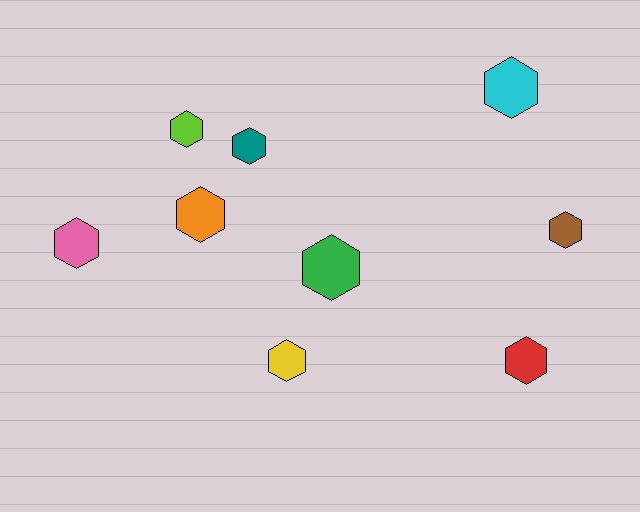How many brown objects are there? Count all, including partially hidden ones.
There is 1 brown object.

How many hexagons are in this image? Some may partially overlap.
There are 9 hexagons.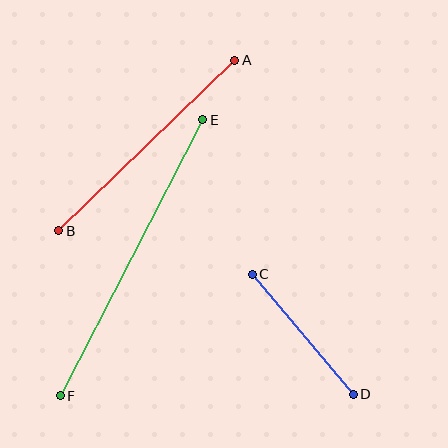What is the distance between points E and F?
The distance is approximately 311 pixels.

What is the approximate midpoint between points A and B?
The midpoint is at approximately (147, 145) pixels.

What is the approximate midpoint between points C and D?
The midpoint is at approximately (303, 334) pixels.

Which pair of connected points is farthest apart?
Points E and F are farthest apart.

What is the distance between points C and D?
The distance is approximately 157 pixels.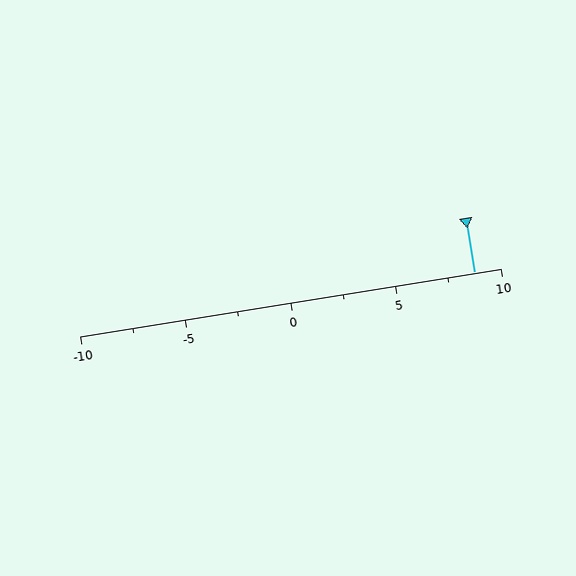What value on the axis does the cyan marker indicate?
The marker indicates approximately 8.8.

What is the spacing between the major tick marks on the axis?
The major ticks are spaced 5 apart.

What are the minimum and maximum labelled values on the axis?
The axis runs from -10 to 10.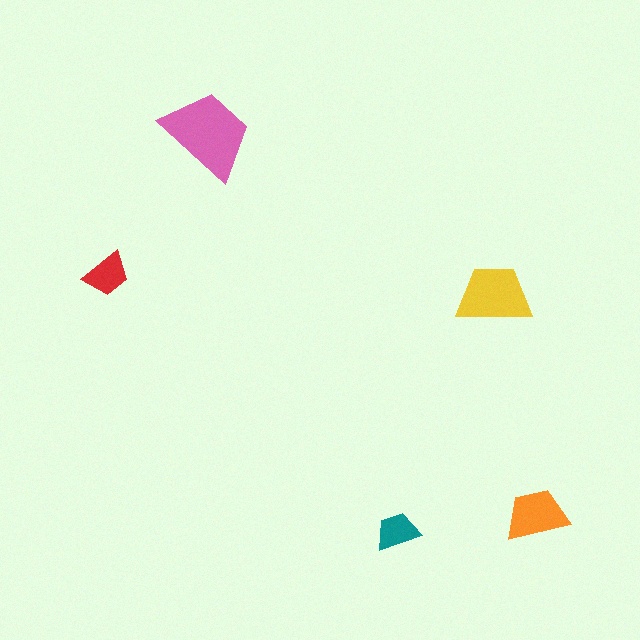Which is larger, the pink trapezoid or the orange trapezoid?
The pink one.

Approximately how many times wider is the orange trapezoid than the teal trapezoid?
About 1.5 times wider.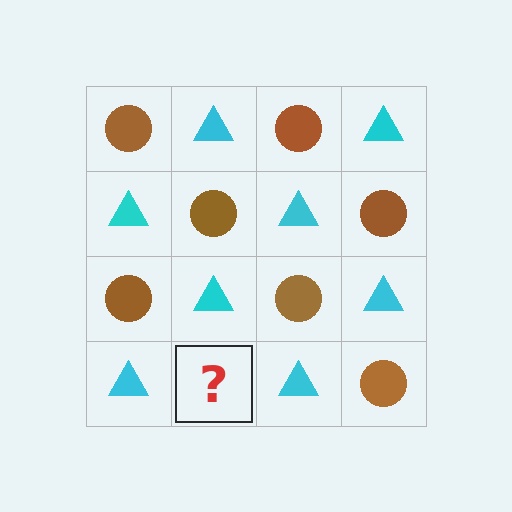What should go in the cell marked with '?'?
The missing cell should contain a brown circle.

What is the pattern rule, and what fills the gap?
The rule is that it alternates brown circle and cyan triangle in a checkerboard pattern. The gap should be filled with a brown circle.